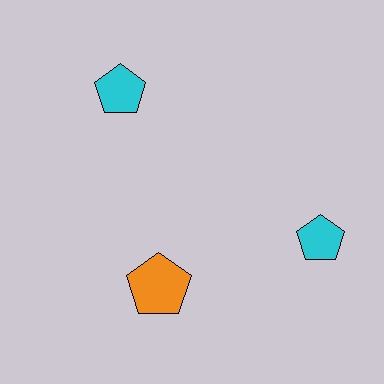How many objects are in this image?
There are 3 objects.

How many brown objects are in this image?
There are no brown objects.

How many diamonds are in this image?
There are no diamonds.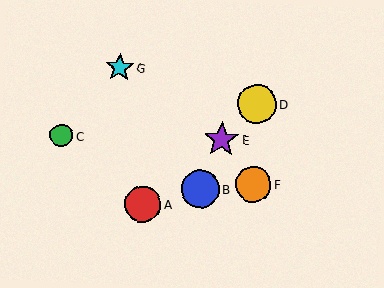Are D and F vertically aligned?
Yes, both are at x≈257.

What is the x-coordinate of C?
Object C is at x≈61.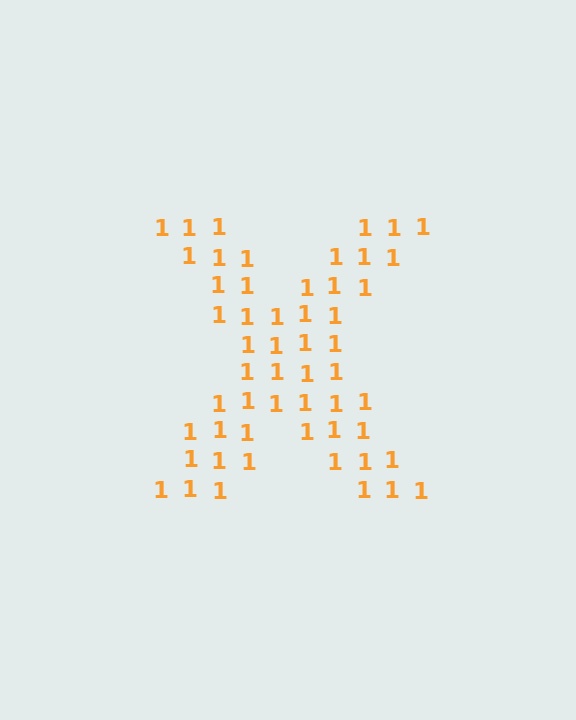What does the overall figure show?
The overall figure shows the letter X.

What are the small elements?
The small elements are digit 1's.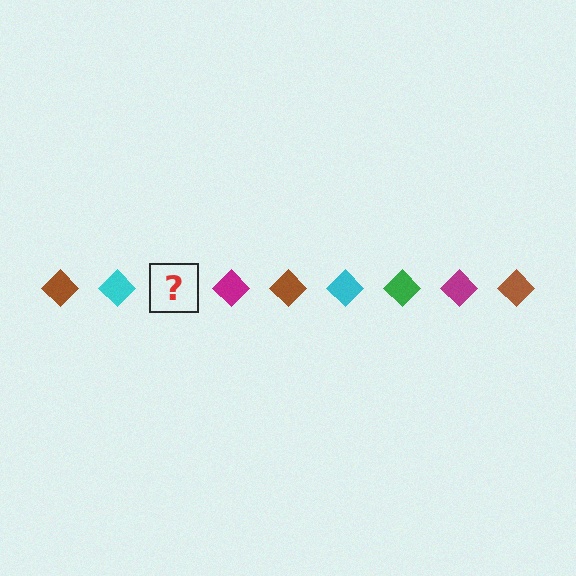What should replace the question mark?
The question mark should be replaced with a green diamond.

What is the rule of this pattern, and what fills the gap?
The rule is that the pattern cycles through brown, cyan, green, magenta diamonds. The gap should be filled with a green diamond.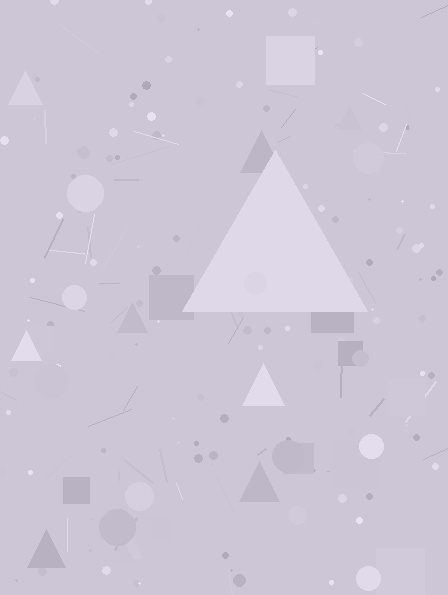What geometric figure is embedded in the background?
A triangle is embedded in the background.